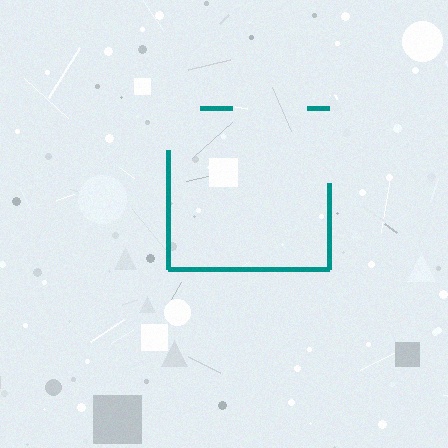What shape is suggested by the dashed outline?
The dashed outline suggests a square.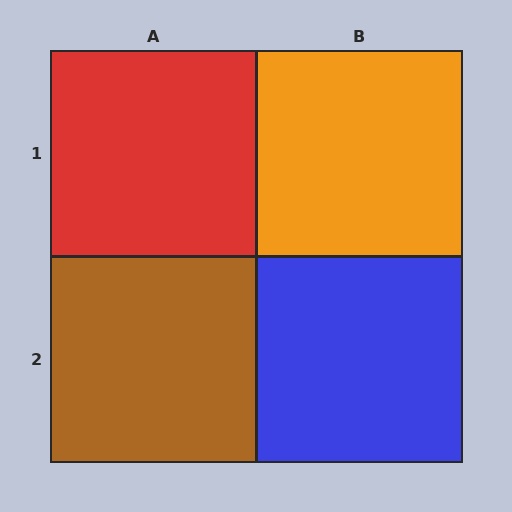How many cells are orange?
1 cell is orange.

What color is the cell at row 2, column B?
Blue.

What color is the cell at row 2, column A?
Brown.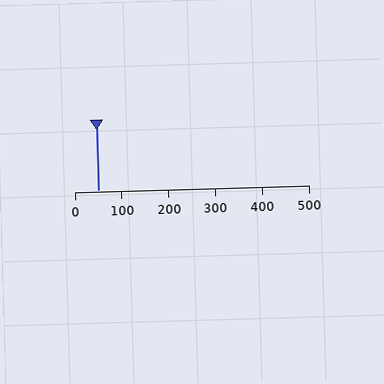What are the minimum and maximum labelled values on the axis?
The axis runs from 0 to 500.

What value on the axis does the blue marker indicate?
The marker indicates approximately 50.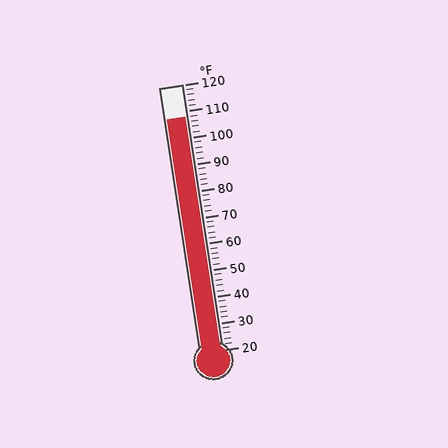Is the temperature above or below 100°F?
The temperature is above 100°F.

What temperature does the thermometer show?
The thermometer shows approximately 108°F.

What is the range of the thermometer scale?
The thermometer scale ranges from 20°F to 120°F.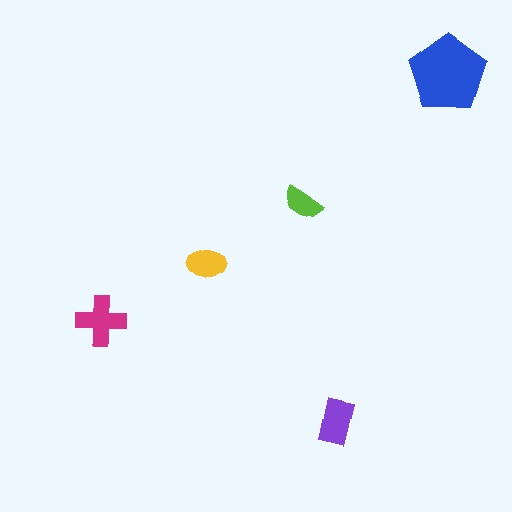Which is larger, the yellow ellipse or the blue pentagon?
The blue pentagon.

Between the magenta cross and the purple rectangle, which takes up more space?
The magenta cross.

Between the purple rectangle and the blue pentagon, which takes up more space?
The blue pentagon.